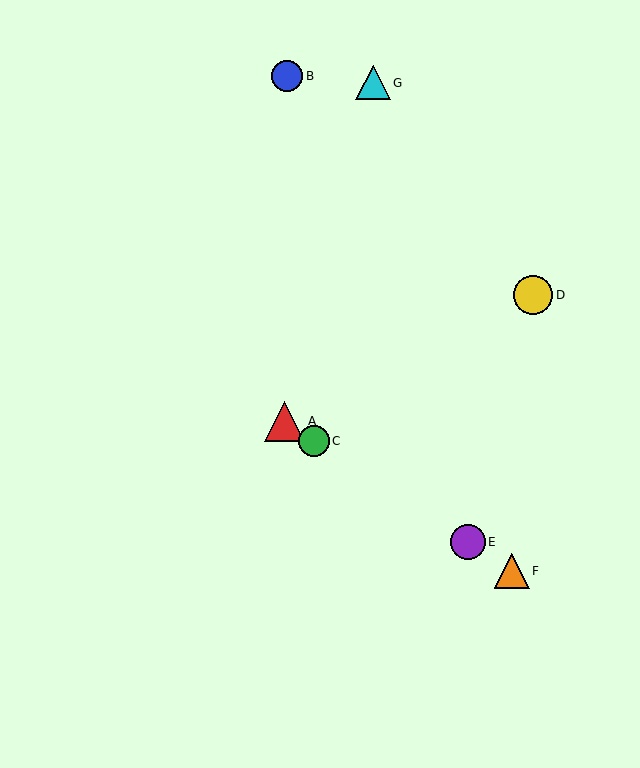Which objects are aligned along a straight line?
Objects A, C, E, F are aligned along a straight line.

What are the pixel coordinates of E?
Object E is at (468, 542).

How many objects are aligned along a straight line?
4 objects (A, C, E, F) are aligned along a straight line.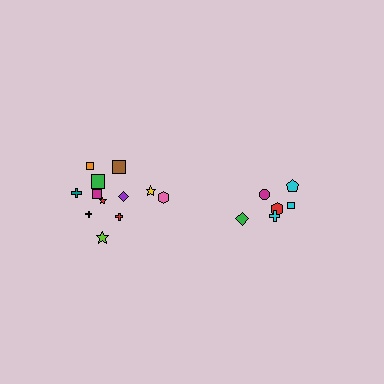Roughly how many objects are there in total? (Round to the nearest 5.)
Roughly 20 objects in total.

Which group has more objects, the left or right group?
The left group.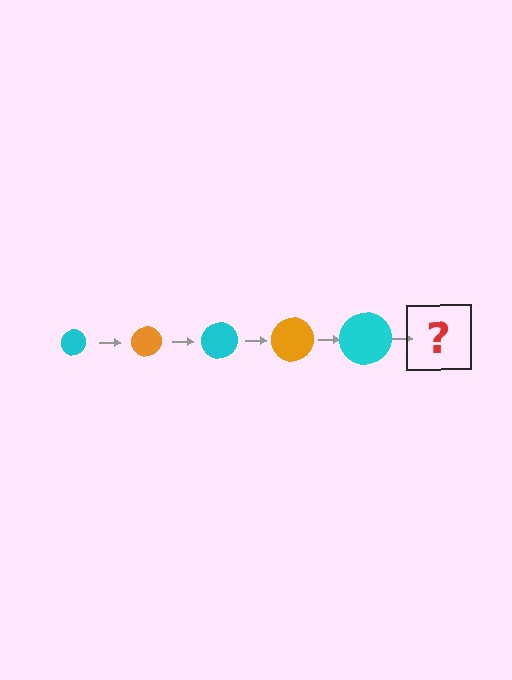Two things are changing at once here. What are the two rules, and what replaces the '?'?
The two rules are that the circle grows larger each step and the color cycles through cyan and orange. The '?' should be an orange circle, larger than the previous one.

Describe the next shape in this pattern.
It should be an orange circle, larger than the previous one.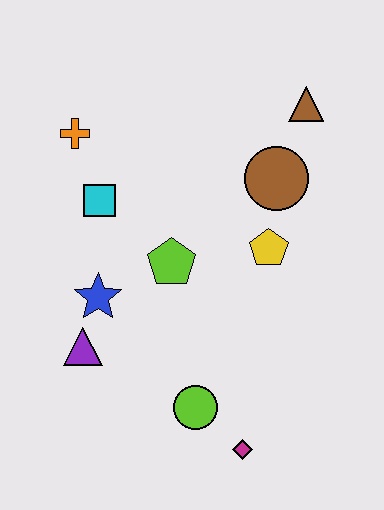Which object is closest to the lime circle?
The magenta diamond is closest to the lime circle.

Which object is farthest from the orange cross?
The magenta diamond is farthest from the orange cross.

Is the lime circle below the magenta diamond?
No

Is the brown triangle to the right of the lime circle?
Yes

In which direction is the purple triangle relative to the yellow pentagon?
The purple triangle is to the left of the yellow pentagon.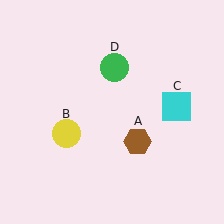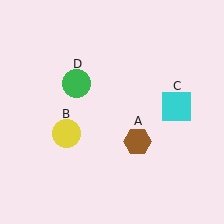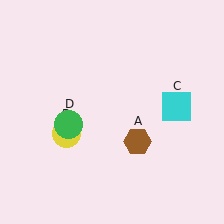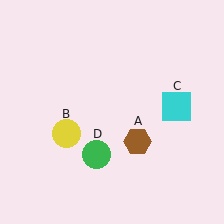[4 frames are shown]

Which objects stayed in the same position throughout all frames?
Brown hexagon (object A) and yellow circle (object B) and cyan square (object C) remained stationary.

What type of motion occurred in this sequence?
The green circle (object D) rotated counterclockwise around the center of the scene.